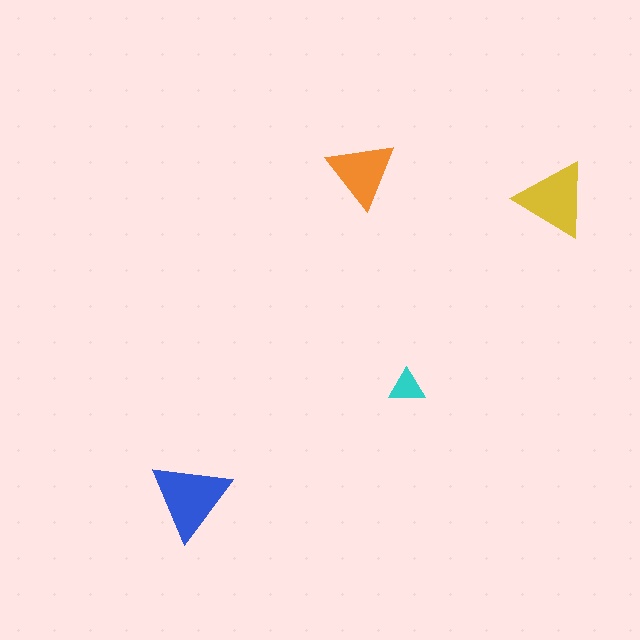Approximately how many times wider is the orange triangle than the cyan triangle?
About 2 times wider.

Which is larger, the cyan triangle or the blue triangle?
The blue one.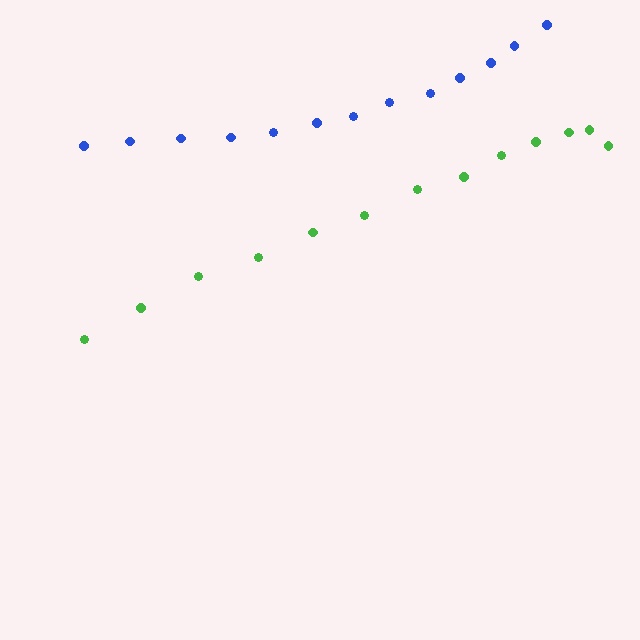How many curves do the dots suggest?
There are 2 distinct paths.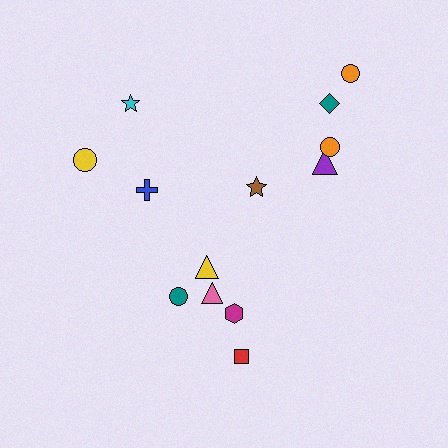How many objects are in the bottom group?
There are 5 objects.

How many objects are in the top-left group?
There are 3 objects.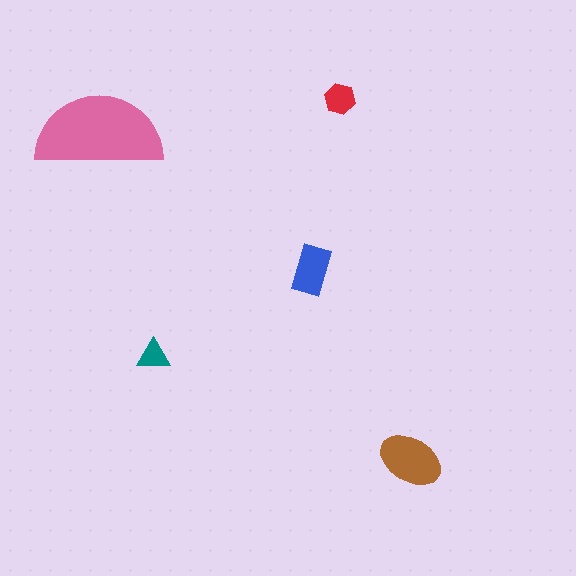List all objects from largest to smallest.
The pink semicircle, the brown ellipse, the blue rectangle, the red hexagon, the teal triangle.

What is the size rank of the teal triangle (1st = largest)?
5th.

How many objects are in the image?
There are 5 objects in the image.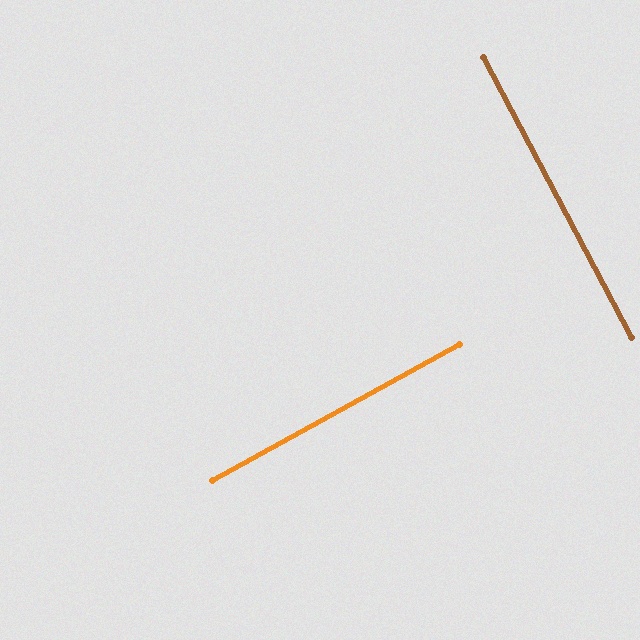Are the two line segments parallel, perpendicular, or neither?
Perpendicular — they meet at approximately 89°.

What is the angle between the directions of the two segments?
Approximately 89 degrees.